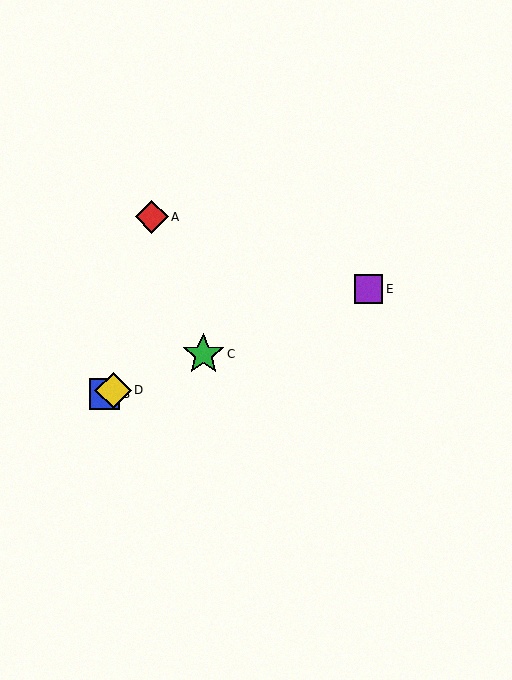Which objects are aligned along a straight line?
Objects B, C, D, E are aligned along a straight line.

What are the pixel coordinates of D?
Object D is at (113, 390).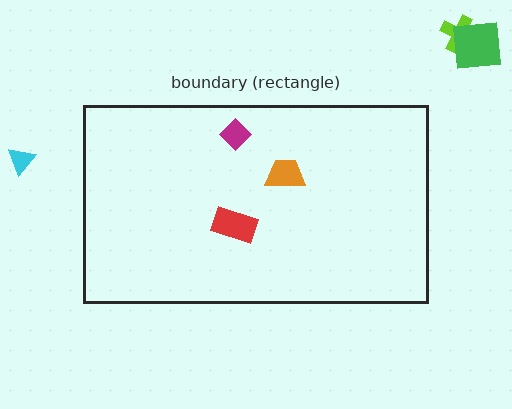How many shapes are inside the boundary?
3 inside, 3 outside.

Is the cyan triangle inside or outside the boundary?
Outside.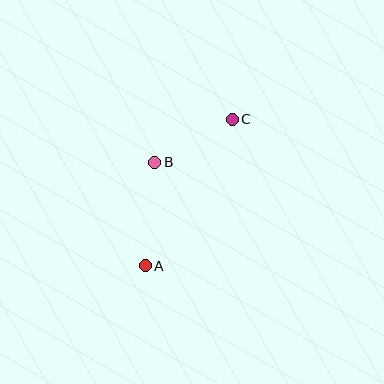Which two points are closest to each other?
Points B and C are closest to each other.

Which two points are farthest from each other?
Points A and C are farthest from each other.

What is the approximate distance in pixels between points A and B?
The distance between A and B is approximately 104 pixels.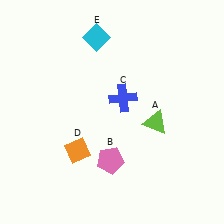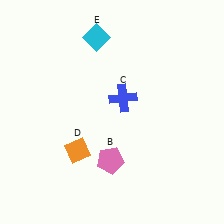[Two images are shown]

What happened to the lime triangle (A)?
The lime triangle (A) was removed in Image 2. It was in the bottom-right area of Image 1.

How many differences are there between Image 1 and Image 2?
There is 1 difference between the two images.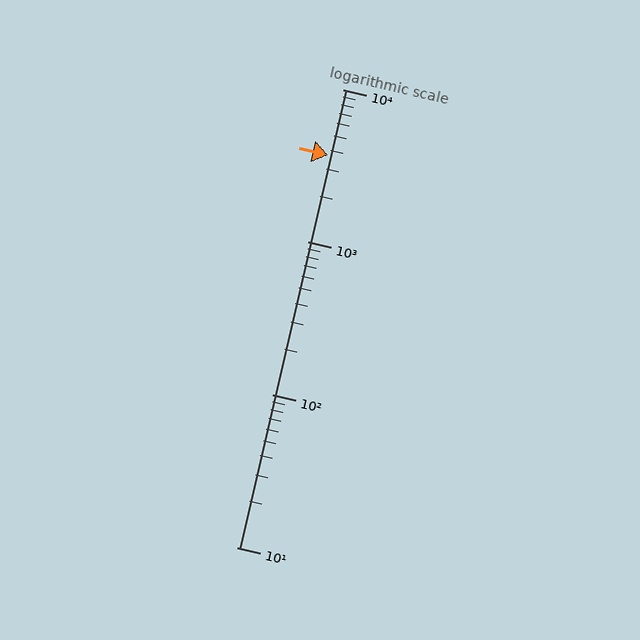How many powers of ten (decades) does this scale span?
The scale spans 3 decades, from 10 to 10000.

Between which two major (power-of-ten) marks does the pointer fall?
The pointer is between 1000 and 10000.